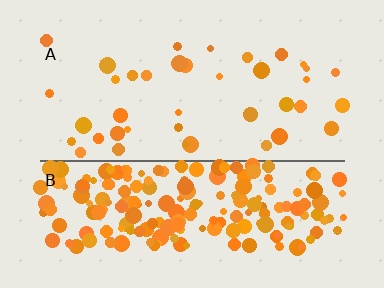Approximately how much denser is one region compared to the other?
Approximately 5.4× — region B over region A.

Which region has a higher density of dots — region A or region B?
B (the bottom).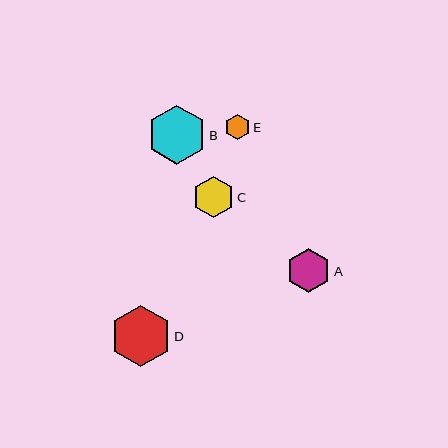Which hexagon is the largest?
Hexagon D is the largest with a size of approximately 61 pixels.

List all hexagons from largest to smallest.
From largest to smallest: D, B, A, C, E.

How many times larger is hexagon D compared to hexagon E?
Hexagon D is approximately 2.4 times the size of hexagon E.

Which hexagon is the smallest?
Hexagon E is the smallest with a size of approximately 25 pixels.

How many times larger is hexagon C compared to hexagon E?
Hexagon C is approximately 1.6 times the size of hexagon E.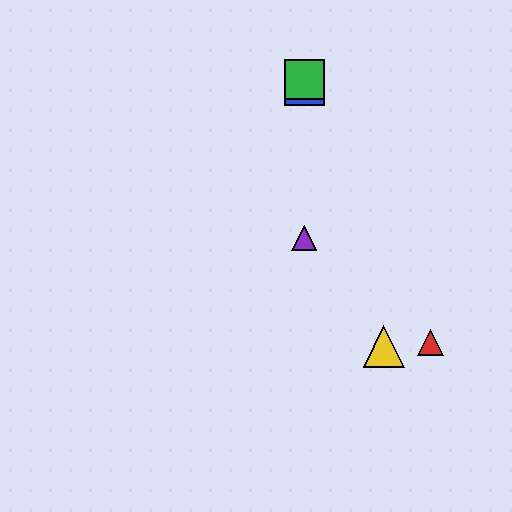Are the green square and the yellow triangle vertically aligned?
No, the green square is at x≈304 and the yellow triangle is at x≈384.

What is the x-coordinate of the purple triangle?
The purple triangle is at x≈304.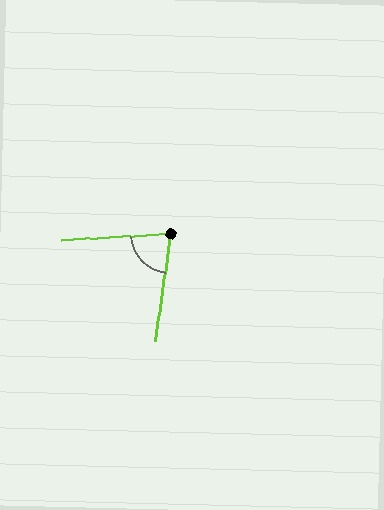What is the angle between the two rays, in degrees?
Approximately 78 degrees.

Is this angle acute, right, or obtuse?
It is acute.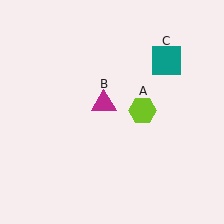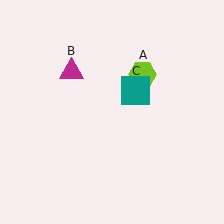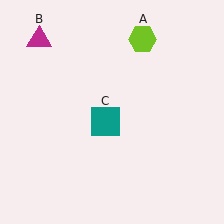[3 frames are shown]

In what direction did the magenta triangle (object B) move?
The magenta triangle (object B) moved up and to the left.